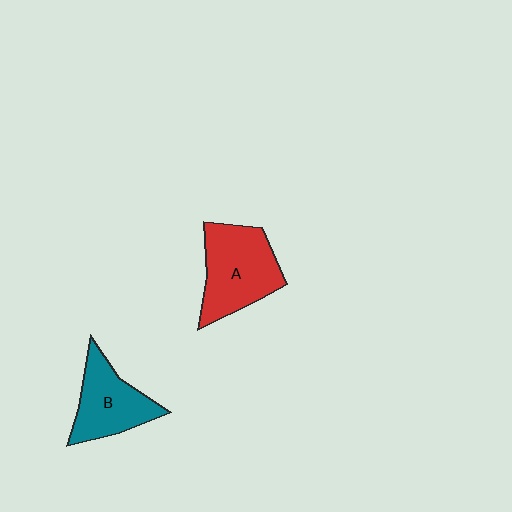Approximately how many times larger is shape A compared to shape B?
Approximately 1.2 times.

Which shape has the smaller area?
Shape B (teal).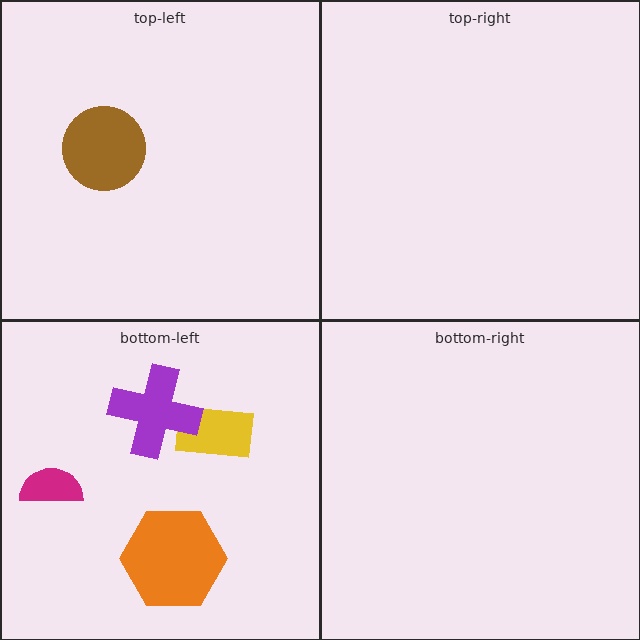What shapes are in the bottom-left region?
The magenta semicircle, the yellow rectangle, the orange hexagon, the purple cross.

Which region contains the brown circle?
The top-left region.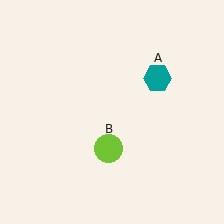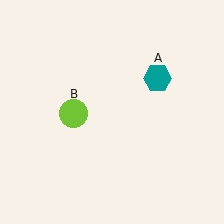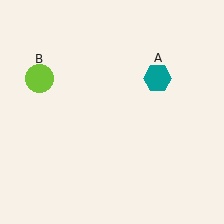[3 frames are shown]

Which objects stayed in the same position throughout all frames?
Teal hexagon (object A) remained stationary.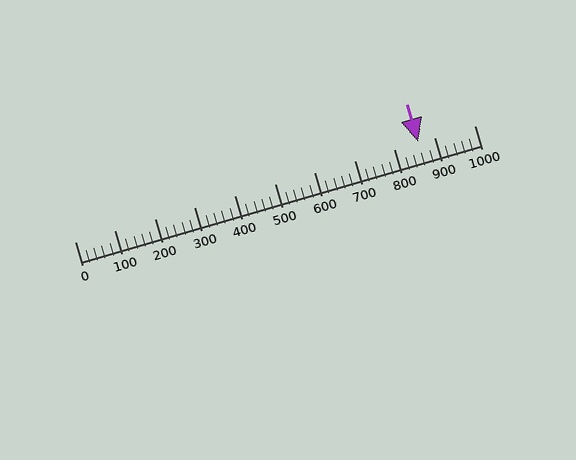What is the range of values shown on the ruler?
The ruler shows values from 0 to 1000.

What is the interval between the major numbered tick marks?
The major tick marks are spaced 100 units apart.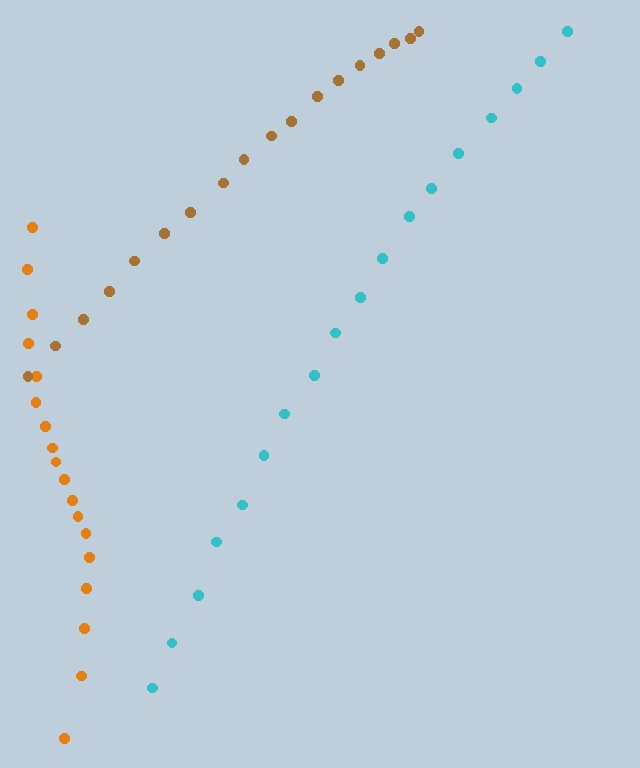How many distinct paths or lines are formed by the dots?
There are 3 distinct paths.